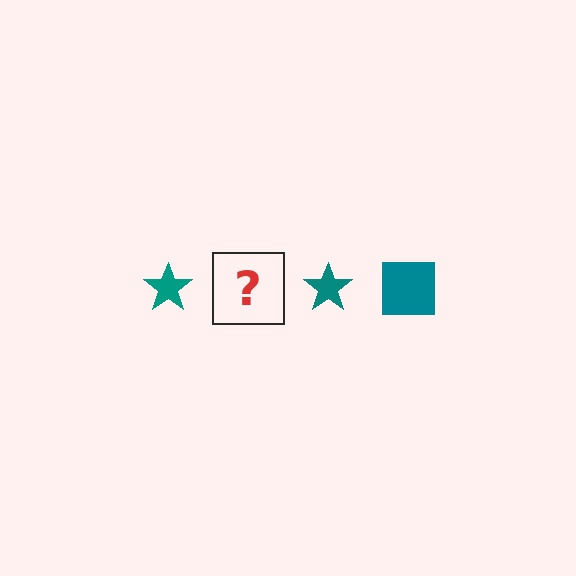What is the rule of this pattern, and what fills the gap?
The rule is that the pattern cycles through star, square shapes in teal. The gap should be filled with a teal square.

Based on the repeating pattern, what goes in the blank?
The blank should be a teal square.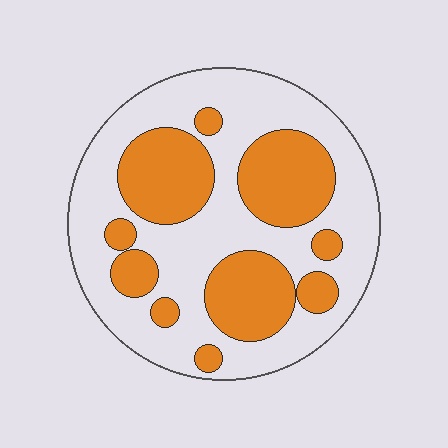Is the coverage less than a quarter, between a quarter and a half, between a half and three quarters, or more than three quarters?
Between a quarter and a half.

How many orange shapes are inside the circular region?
10.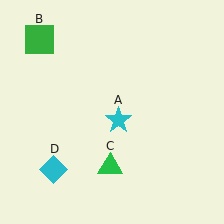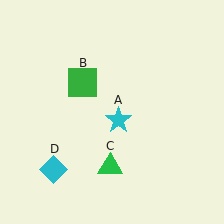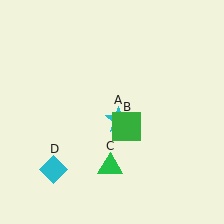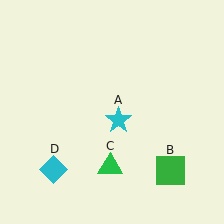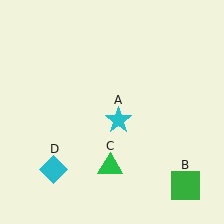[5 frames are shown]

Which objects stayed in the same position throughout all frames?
Cyan star (object A) and green triangle (object C) and cyan diamond (object D) remained stationary.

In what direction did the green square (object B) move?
The green square (object B) moved down and to the right.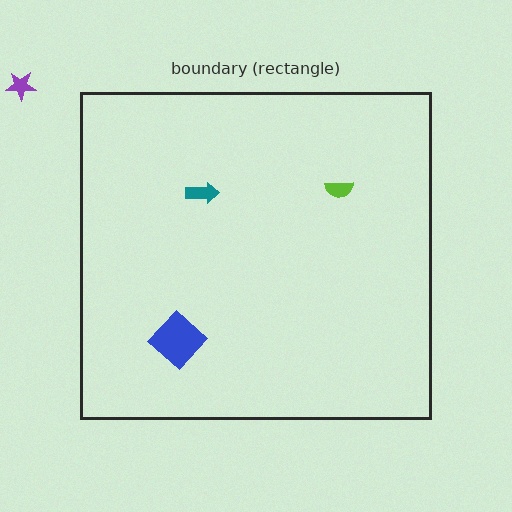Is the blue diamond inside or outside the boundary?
Inside.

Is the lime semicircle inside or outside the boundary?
Inside.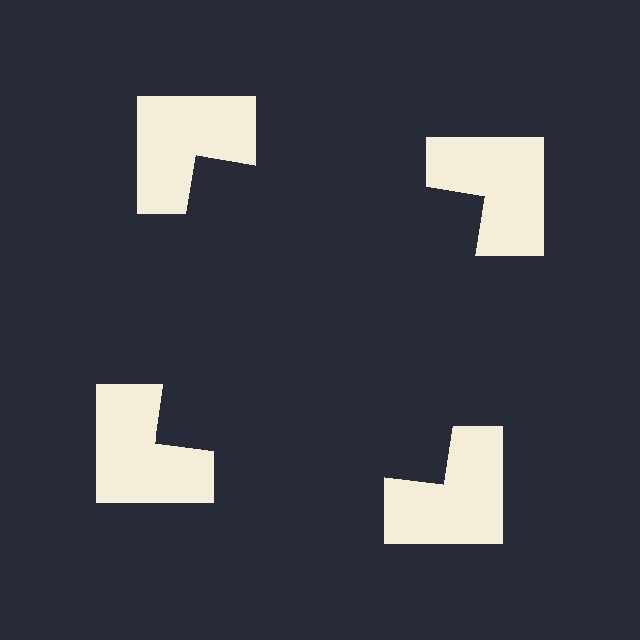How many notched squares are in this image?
There are 4 — one at each vertex of the illusory square.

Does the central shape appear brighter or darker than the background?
It typically appears slightly darker than the background, even though no actual brightness change is drawn.